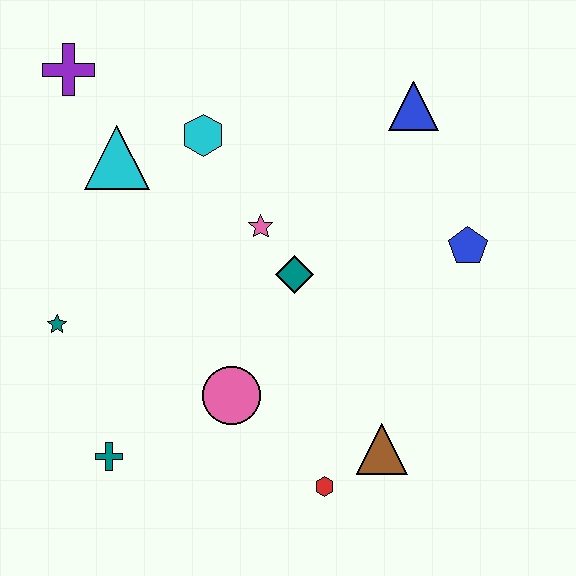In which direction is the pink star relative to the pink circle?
The pink star is above the pink circle.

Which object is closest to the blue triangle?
The blue pentagon is closest to the blue triangle.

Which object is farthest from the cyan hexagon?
The red hexagon is farthest from the cyan hexagon.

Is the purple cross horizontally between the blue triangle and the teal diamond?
No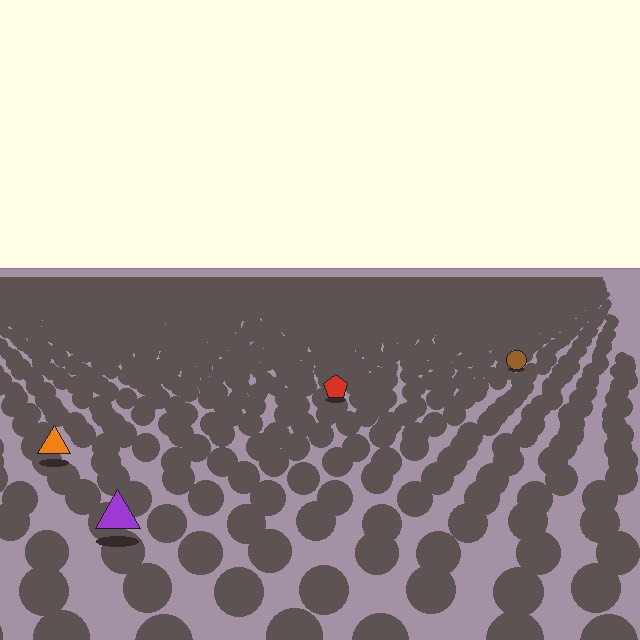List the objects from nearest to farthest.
From nearest to farthest: the purple triangle, the orange triangle, the red pentagon, the brown circle.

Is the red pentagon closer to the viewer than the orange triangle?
No. The orange triangle is closer — you can tell from the texture gradient: the ground texture is coarser near it.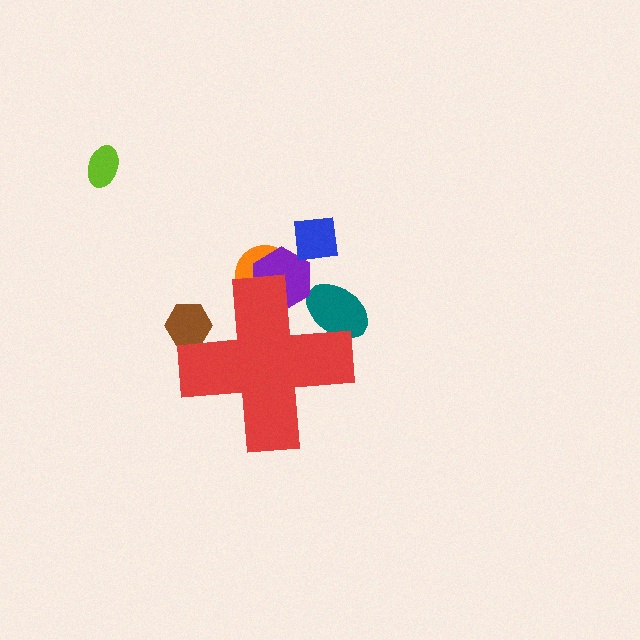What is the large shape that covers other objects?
A red cross.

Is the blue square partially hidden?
No, the blue square is fully visible.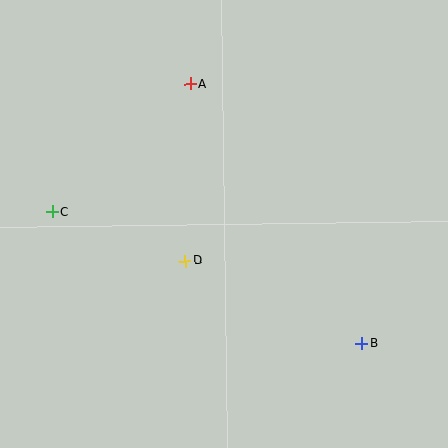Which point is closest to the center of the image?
Point D at (185, 261) is closest to the center.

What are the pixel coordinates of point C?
Point C is at (52, 212).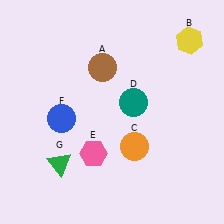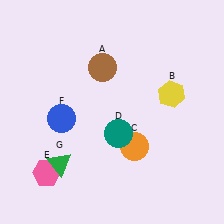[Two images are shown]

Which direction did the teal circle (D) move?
The teal circle (D) moved down.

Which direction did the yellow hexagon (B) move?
The yellow hexagon (B) moved down.